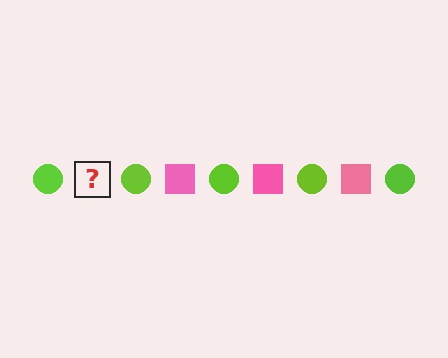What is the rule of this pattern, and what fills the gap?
The rule is that the pattern alternates between lime circle and pink square. The gap should be filled with a pink square.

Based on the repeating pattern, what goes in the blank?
The blank should be a pink square.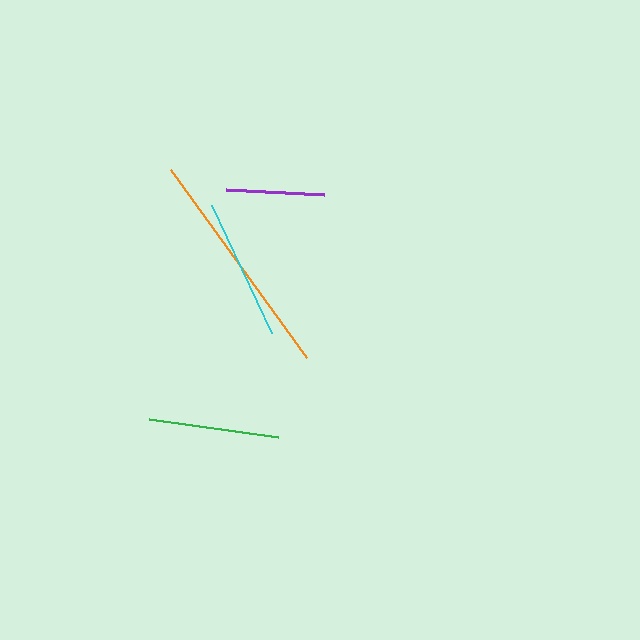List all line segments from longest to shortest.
From longest to shortest: orange, cyan, green, purple.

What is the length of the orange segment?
The orange segment is approximately 233 pixels long.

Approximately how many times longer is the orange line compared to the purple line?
The orange line is approximately 2.4 times the length of the purple line.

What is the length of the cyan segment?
The cyan segment is approximately 142 pixels long.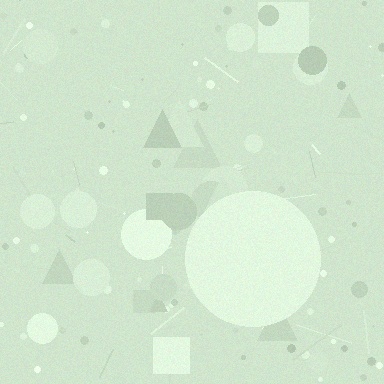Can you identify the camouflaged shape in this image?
The camouflaged shape is a circle.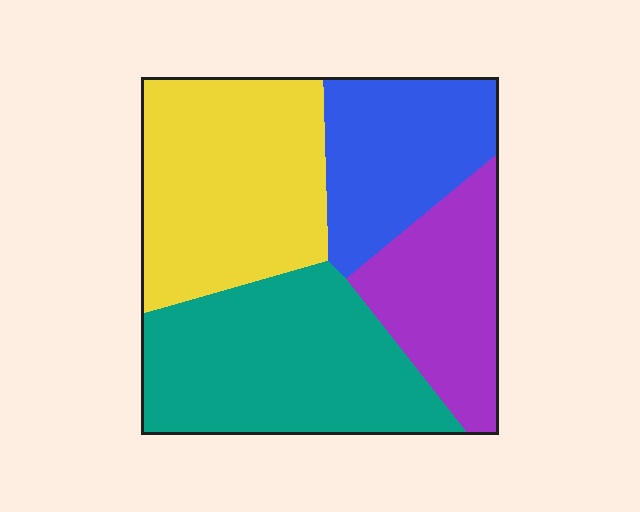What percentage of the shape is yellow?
Yellow covers 30% of the shape.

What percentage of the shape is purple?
Purple takes up between a sixth and a third of the shape.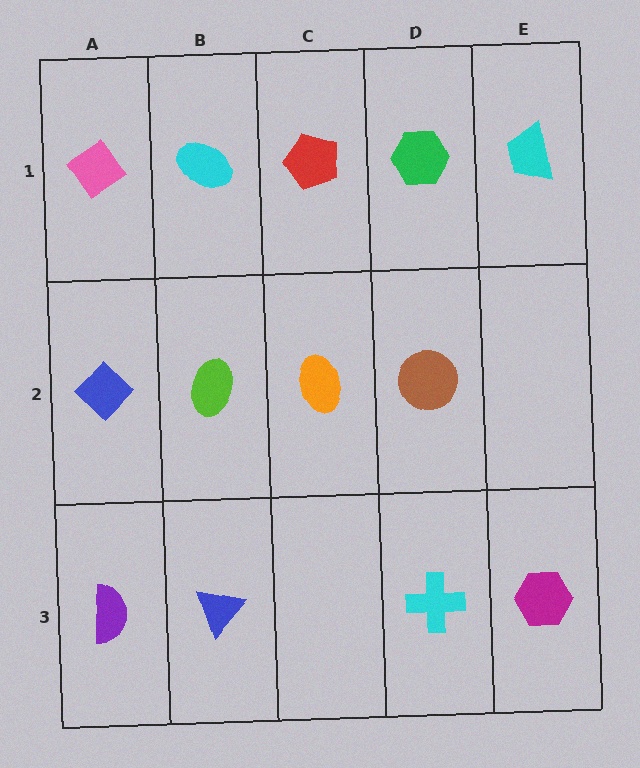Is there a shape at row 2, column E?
No, that cell is empty.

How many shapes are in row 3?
4 shapes.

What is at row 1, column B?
A cyan ellipse.